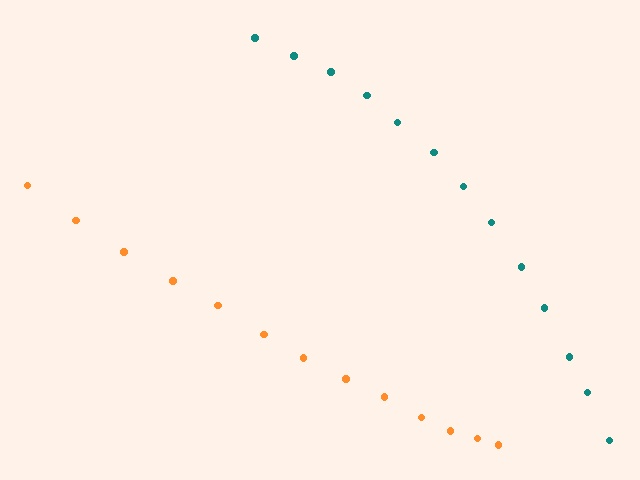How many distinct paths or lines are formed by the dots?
There are 2 distinct paths.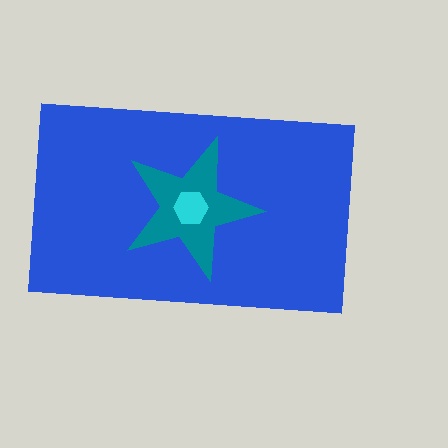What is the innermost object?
The cyan hexagon.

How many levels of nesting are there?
3.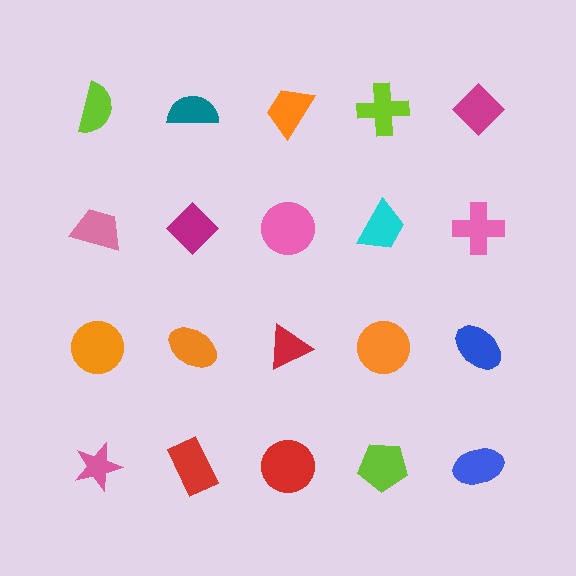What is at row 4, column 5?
A blue ellipse.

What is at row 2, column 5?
A pink cross.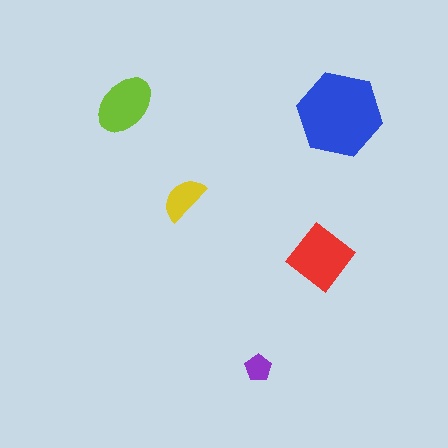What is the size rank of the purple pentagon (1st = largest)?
5th.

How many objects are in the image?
There are 5 objects in the image.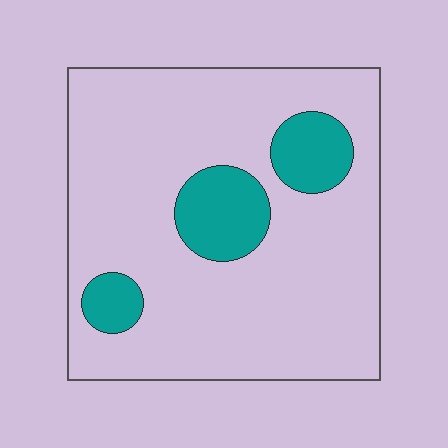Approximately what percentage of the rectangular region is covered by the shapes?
Approximately 15%.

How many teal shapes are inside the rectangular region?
3.